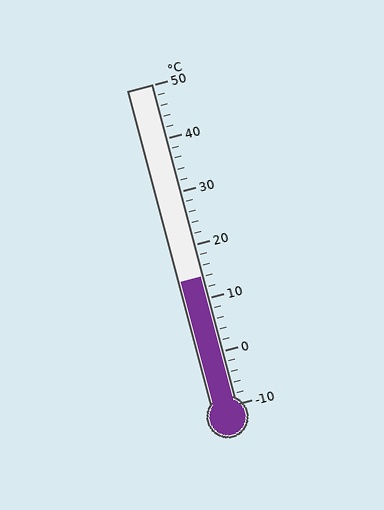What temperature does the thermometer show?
The thermometer shows approximately 14°C.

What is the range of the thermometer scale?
The thermometer scale ranges from -10°C to 50°C.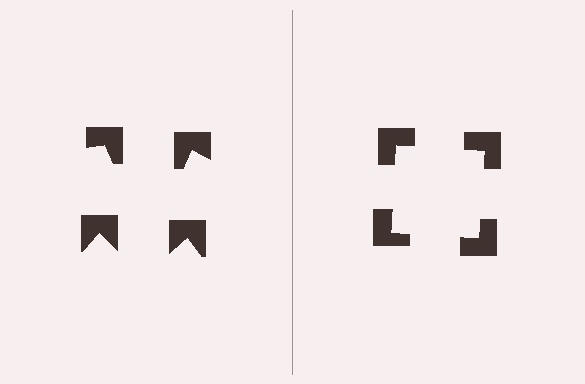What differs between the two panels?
The notched squares are positioned identically on both sides; only the wedge orientations differ. On the right they align to a square; on the left they are misaligned.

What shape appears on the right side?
An illusory square.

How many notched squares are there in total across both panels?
8 — 4 on each side.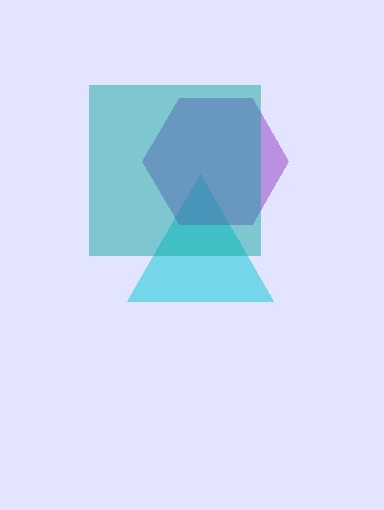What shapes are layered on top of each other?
The layered shapes are: a cyan triangle, a purple hexagon, a teal square.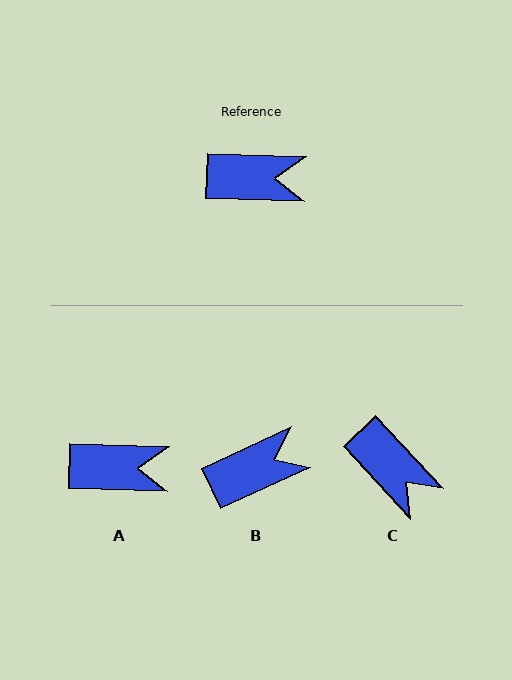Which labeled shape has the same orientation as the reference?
A.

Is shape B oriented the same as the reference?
No, it is off by about 27 degrees.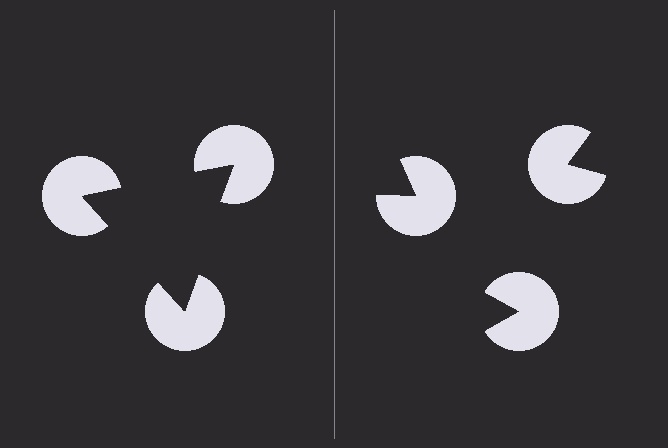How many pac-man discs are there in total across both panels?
6 — 3 on each side.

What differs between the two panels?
The pac-man discs are positioned identically on both sides; only the wedge orientations differ. On the left they align to a triangle; on the right they are misaligned.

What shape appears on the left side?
An illusory triangle.